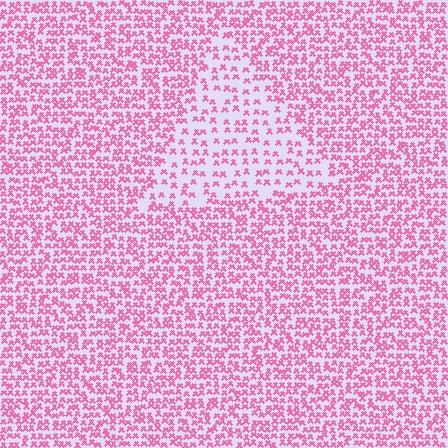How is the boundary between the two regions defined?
The boundary is defined by a change in element density (approximately 2.0x ratio). All elements are the same color, size, and shape.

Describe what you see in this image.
The image contains small pink elements arranged at two different densities. A triangle-shaped region is visible where the elements are less densely packed than the surrounding area.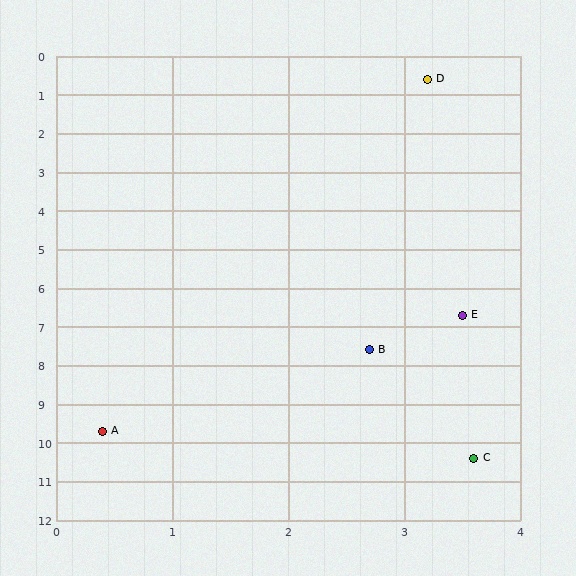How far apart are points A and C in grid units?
Points A and C are about 3.3 grid units apart.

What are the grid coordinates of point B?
Point B is at approximately (2.7, 7.6).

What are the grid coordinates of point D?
Point D is at approximately (3.2, 0.6).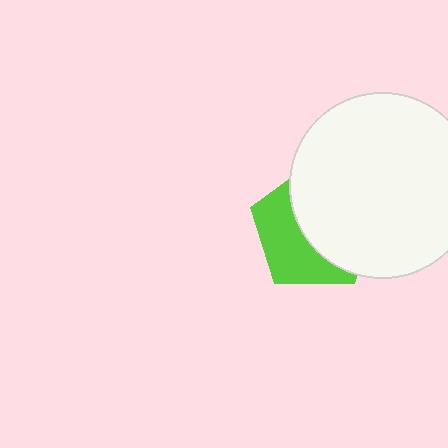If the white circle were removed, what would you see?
You would see the complete lime pentagon.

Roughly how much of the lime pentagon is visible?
A small part of it is visible (roughly 43%).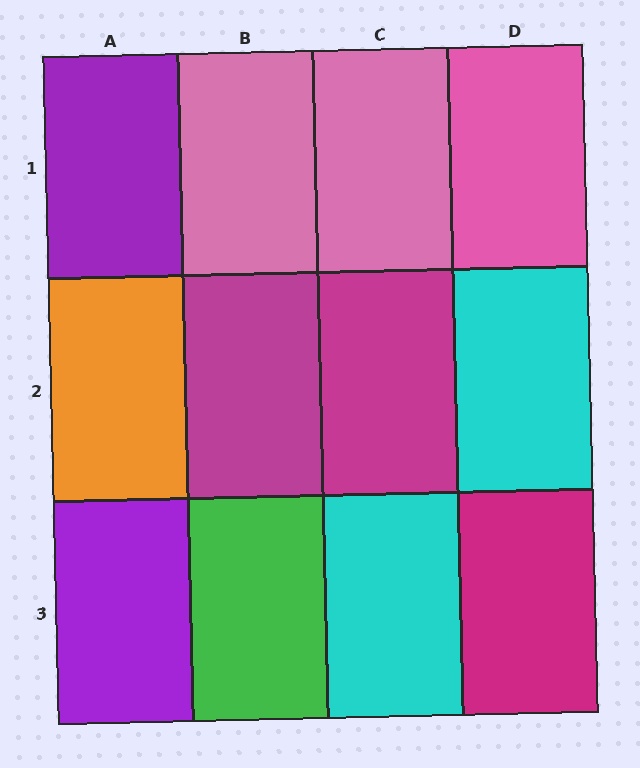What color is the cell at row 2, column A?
Orange.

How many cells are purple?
2 cells are purple.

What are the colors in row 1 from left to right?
Purple, pink, pink, pink.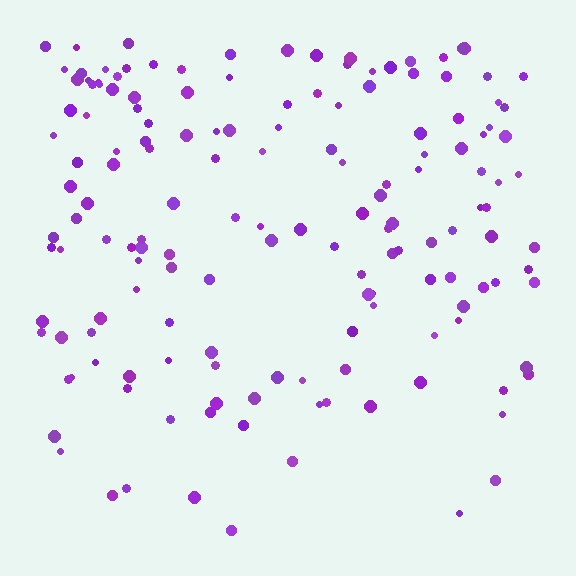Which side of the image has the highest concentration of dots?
The top.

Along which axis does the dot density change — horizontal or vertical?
Vertical.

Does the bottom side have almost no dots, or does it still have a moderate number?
Still a moderate number, just noticeably fewer than the top.